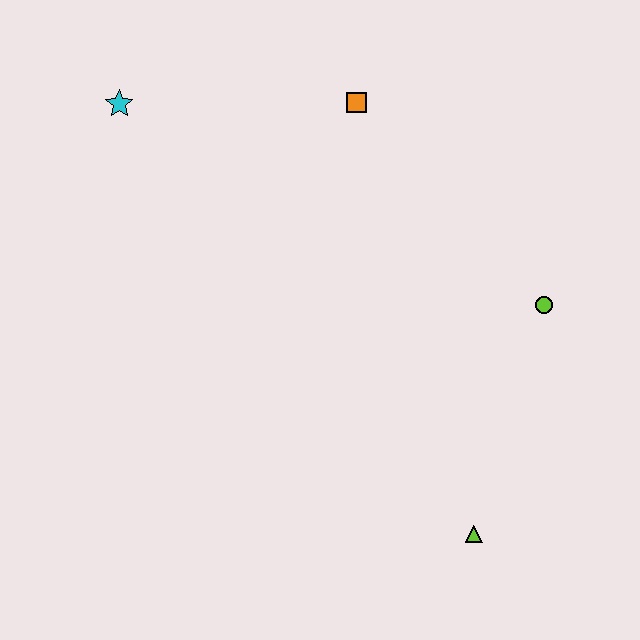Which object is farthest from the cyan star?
The lime triangle is farthest from the cyan star.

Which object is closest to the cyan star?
The orange square is closest to the cyan star.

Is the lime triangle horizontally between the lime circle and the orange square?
Yes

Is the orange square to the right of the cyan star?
Yes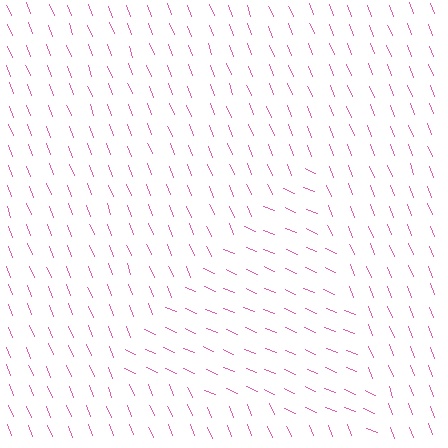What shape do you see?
I see a triangle.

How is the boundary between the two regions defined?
The boundary is defined purely by a change in line orientation (approximately 45 degrees difference). All lines are the same color and thickness.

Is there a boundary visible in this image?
Yes, there is a texture boundary formed by a change in line orientation.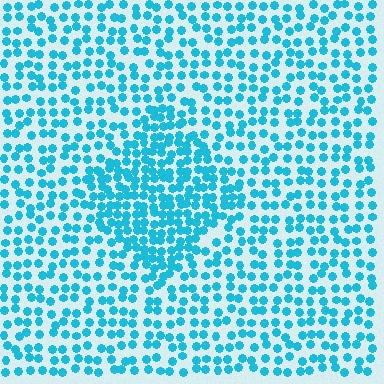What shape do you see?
I see a diamond.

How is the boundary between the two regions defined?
The boundary is defined by a change in element density (approximately 1.8x ratio). All elements are the same color, size, and shape.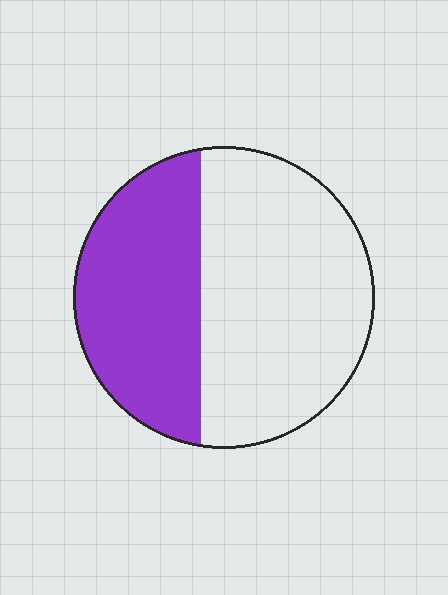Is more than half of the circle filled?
No.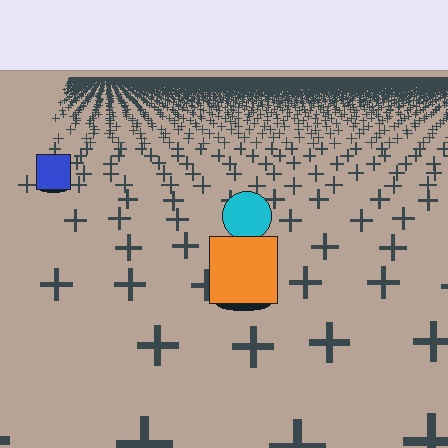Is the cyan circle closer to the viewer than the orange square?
No. The orange square is closer — you can tell from the texture gradient: the ground texture is coarser near it.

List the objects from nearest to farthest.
From nearest to farthest: the orange square, the cyan circle, the blue square.